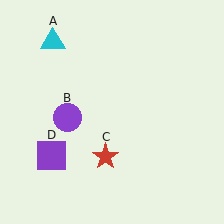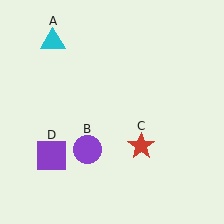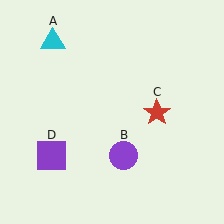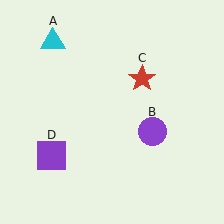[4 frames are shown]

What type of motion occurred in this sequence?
The purple circle (object B), red star (object C) rotated counterclockwise around the center of the scene.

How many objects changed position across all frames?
2 objects changed position: purple circle (object B), red star (object C).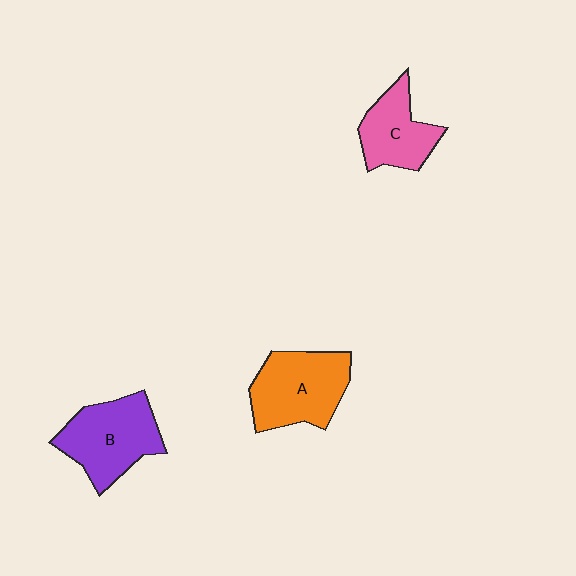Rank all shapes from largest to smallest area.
From largest to smallest: A (orange), B (purple), C (pink).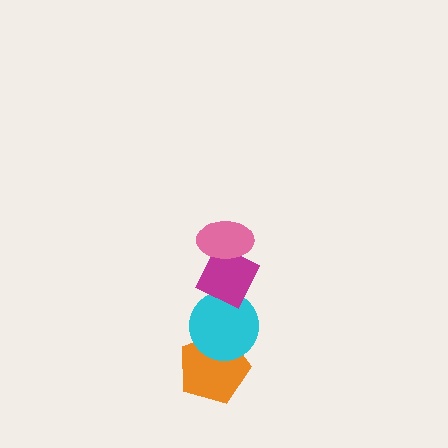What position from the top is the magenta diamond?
The magenta diamond is 2nd from the top.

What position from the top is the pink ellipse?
The pink ellipse is 1st from the top.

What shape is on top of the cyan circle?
The magenta diamond is on top of the cyan circle.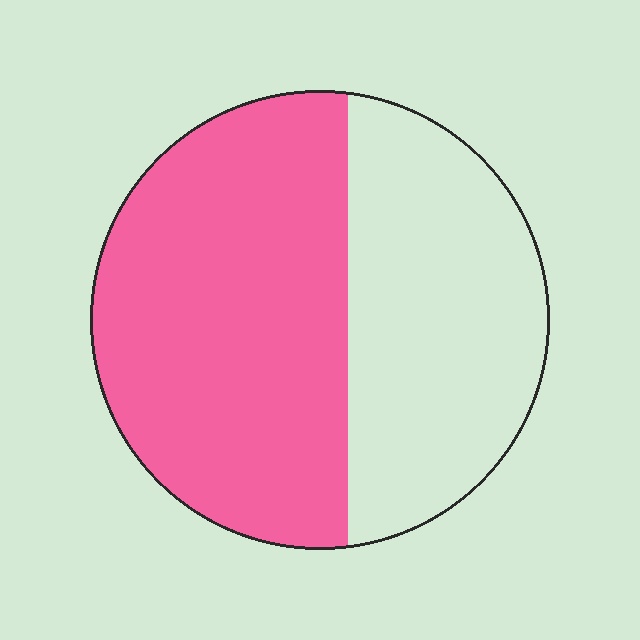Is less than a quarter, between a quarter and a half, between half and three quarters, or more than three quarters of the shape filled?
Between half and three quarters.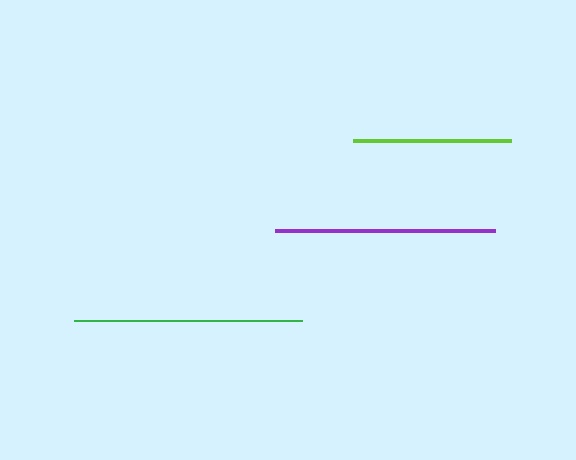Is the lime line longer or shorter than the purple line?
The purple line is longer than the lime line.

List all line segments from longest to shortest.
From longest to shortest: green, purple, lime.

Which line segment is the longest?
The green line is the longest at approximately 228 pixels.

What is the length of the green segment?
The green segment is approximately 228 pixels long.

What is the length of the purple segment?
The purple segment is approximately 221 pixels long.